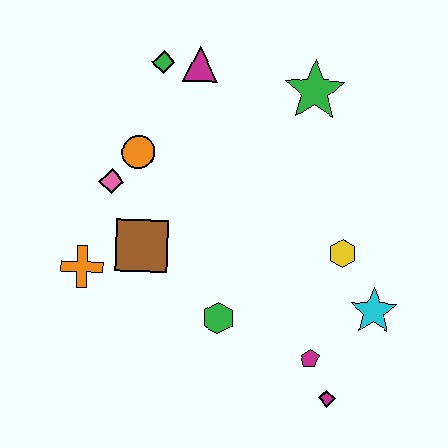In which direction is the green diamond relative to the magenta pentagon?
The green diamond is above the magenta pentagon.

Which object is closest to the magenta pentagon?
The magenta diamond is closest to the magenta pentagon.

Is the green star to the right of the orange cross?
Yes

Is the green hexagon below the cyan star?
Yes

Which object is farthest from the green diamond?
The magenta diamond is farthest from the green diamond.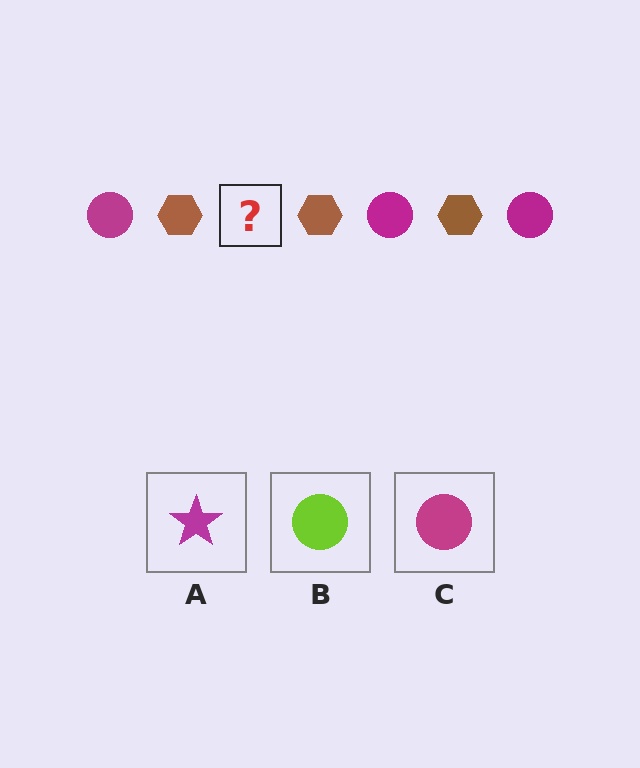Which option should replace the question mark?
Option C.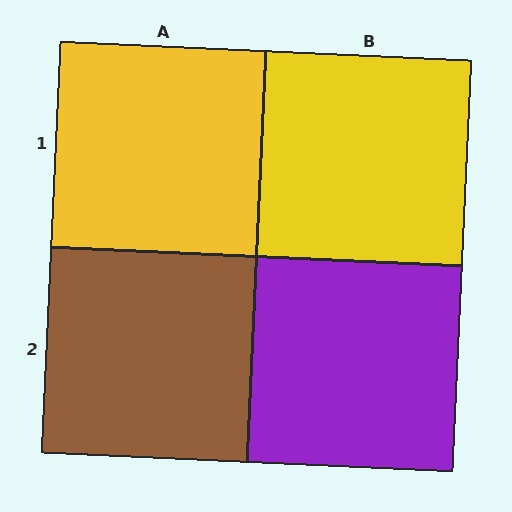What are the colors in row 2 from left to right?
Brown, purple.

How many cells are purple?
1 cell is purple.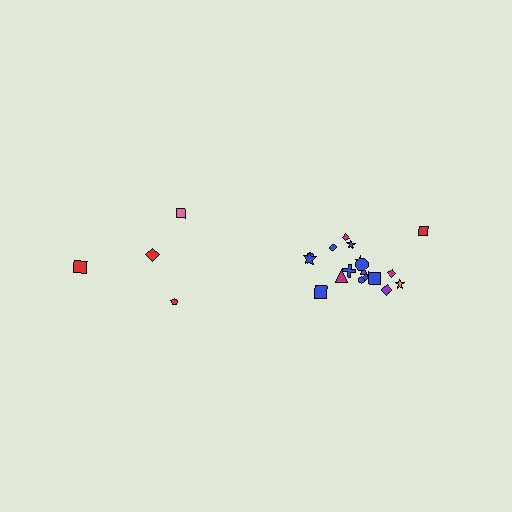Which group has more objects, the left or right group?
The right group.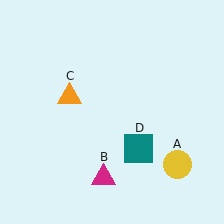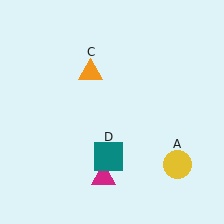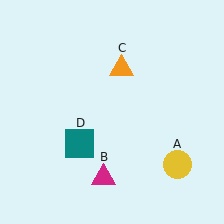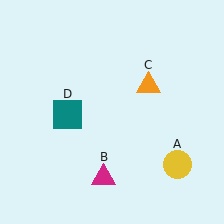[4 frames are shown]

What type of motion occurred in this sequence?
The orange triangle (object C), teal square (object D) rotated clockwise around the center of the scene.